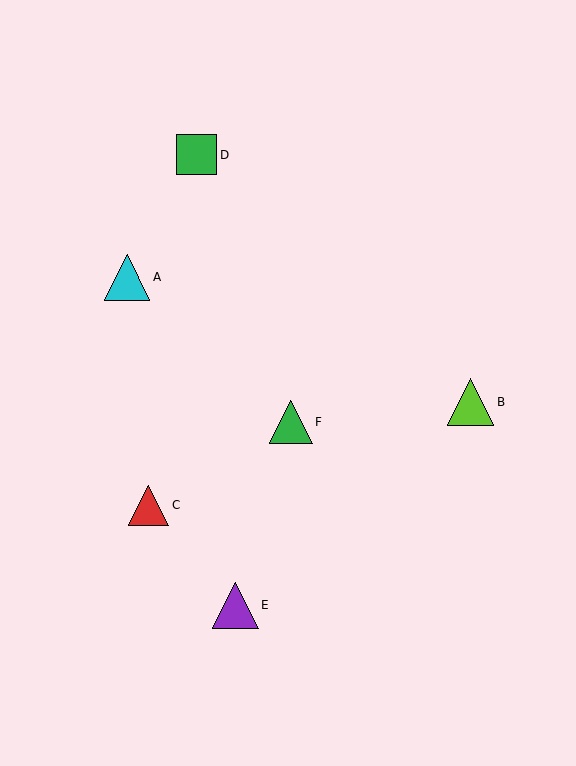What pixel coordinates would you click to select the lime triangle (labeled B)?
Click at (471, 402) to select the lime triangle B.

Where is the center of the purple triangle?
The center of the purple triangle is at (236, 605).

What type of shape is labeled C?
Shape C is a red triangle.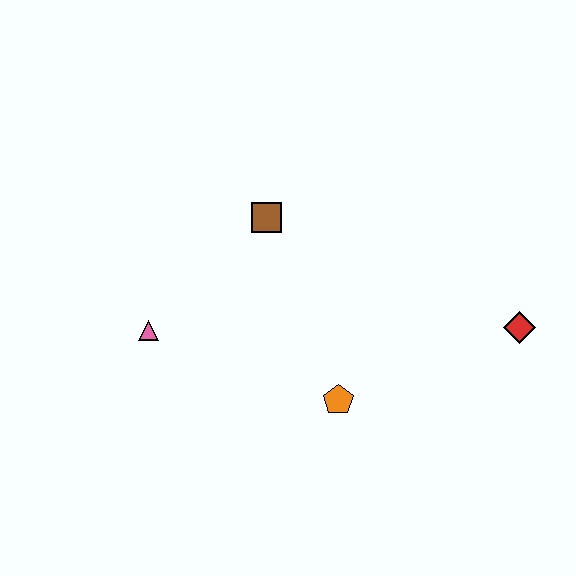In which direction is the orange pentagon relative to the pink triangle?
The orange pentagon is to the right of the pink triangle.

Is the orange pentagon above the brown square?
No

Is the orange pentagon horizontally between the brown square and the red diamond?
Yes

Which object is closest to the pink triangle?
The brown square is closest to the pink triangle.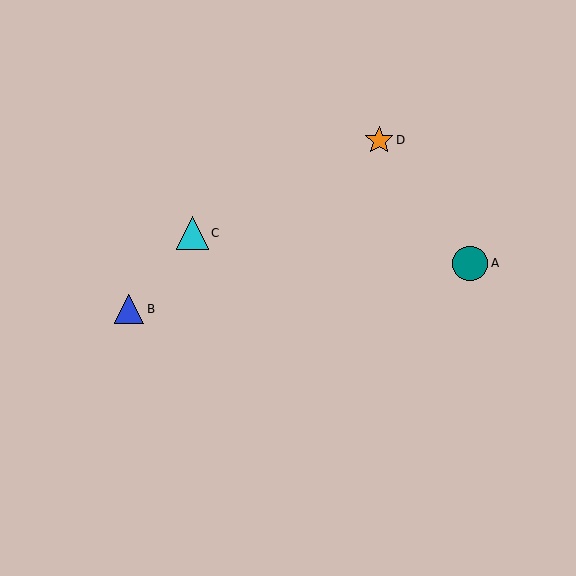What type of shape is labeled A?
Shape A is a teal circle.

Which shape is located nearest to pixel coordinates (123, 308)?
The blue triangle (labeled B) at (129, 309) is nearest to that location.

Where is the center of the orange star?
The center of the orange star is at (379, 140).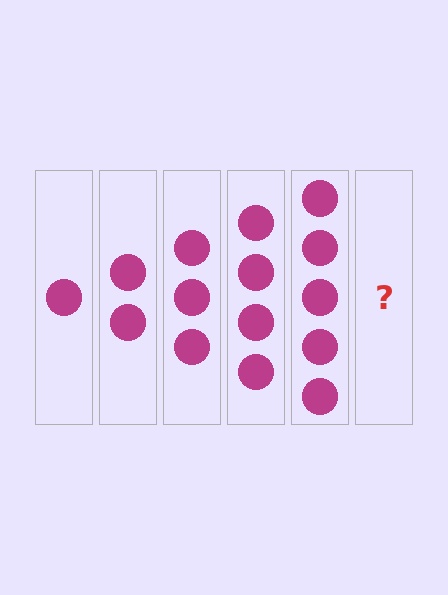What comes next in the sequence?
The next element should be 6 circles.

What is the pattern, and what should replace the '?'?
The pattern is that each step adds one more circle. The '?' should be 6 circles.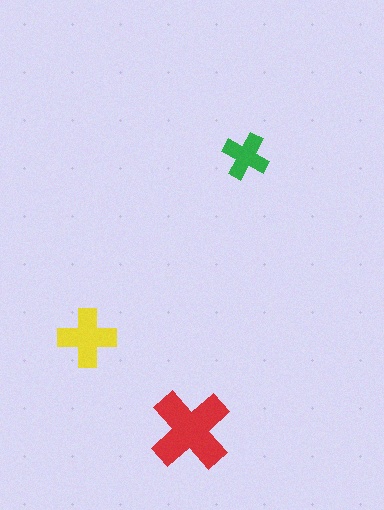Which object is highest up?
The green cross is topmost.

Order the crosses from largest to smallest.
the red one, the yellow one, the green one.